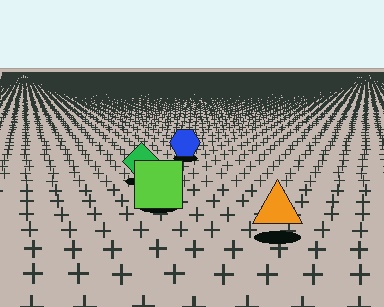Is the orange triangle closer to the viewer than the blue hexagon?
Yes. The orange triangle is closer — you can tell from the texture gradient: the ground texture is coarser near it.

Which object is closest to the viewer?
The orange triangle is closest. The texture marks near it are larger and more spread out.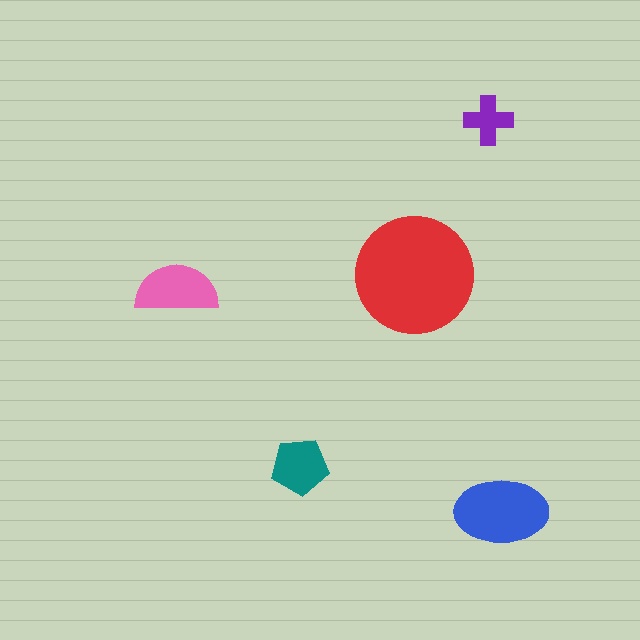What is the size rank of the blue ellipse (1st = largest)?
2nd.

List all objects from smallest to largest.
The purple cross, the teal pentagon, the pink semicircle, the blue ellipse, the red circle.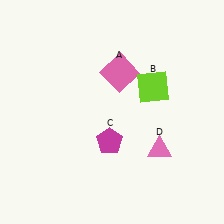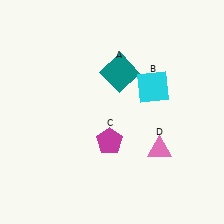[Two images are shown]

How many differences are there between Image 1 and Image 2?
There are 2 differences between the two images.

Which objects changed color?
A changed from pink to teal. B changed from lime to cyan.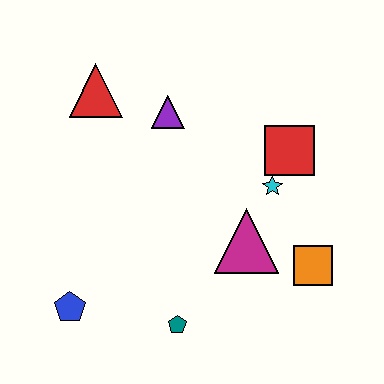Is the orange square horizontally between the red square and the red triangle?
No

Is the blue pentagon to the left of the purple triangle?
Yes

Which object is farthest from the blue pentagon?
The red square is farthest from the blue pentagon.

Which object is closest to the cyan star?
The red square is closest to the cyan star.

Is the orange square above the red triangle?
No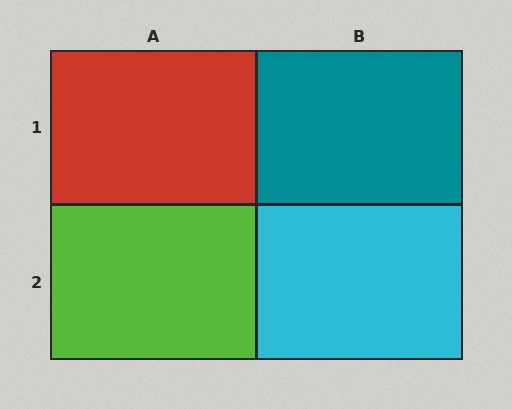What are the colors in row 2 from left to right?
Lime, cyan.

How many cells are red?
1 cell is red.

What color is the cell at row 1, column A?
Red.